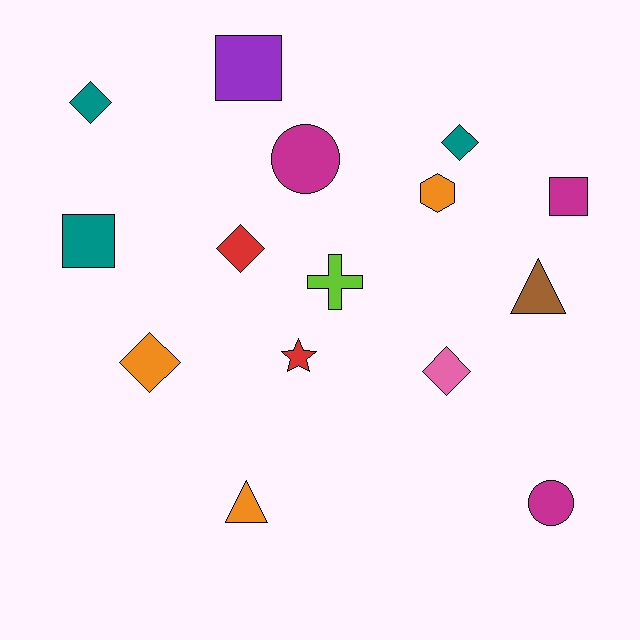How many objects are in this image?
There are 15 objects.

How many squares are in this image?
There are 3 squares.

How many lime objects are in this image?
There is 1 lime object.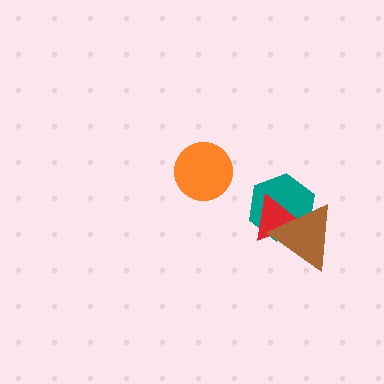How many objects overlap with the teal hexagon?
2 objects overlap with the teal hexagon.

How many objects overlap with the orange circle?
0 objects overlap with the orange circle.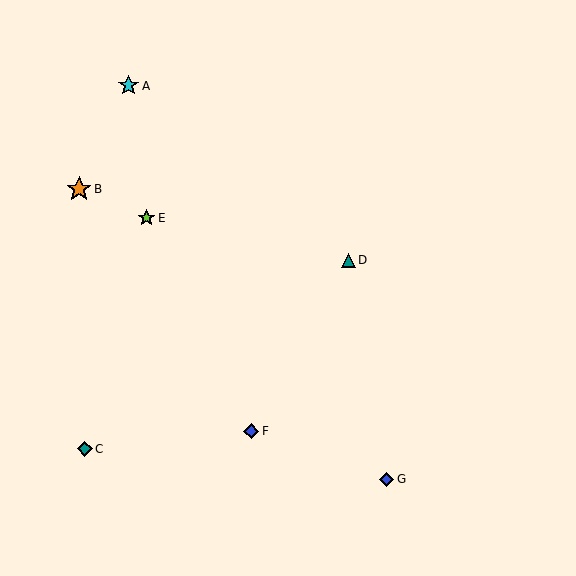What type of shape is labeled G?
Shape G is a blue diamond.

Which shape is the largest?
The orange star (labeled B) is the largest.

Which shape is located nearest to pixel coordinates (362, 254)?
The teal triangle (labeled D) at (348, 260) is nearest to that location.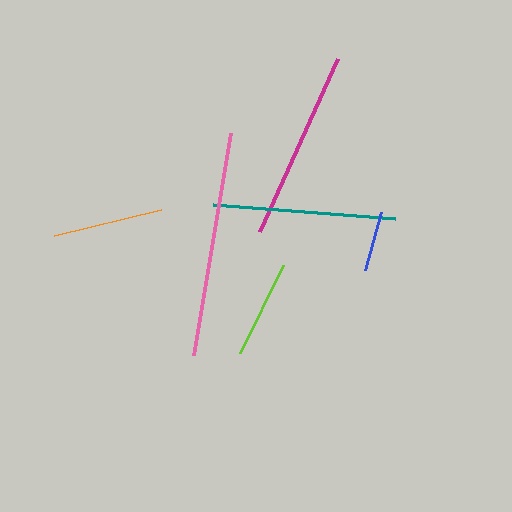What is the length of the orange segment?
The orange segment is approximately 110 pixels long.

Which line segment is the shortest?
The blue line is the shortest at approximately 61 pixels.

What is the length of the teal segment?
The teal segment is approximately 182 pixels long.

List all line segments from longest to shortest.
From longest to shortest: pink, magenta, teal, orange, lime, blue.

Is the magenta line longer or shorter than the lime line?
The magenta line is longer than the lime line.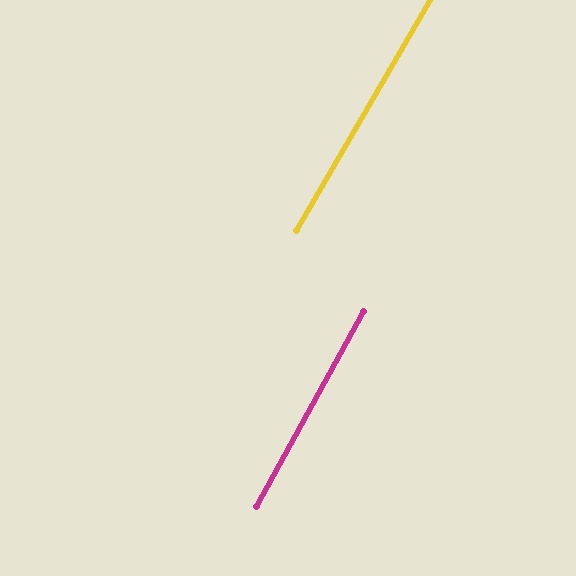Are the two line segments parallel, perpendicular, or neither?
Parallel — their directions differ by only 1.1°.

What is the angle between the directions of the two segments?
Approximately 1 degree.